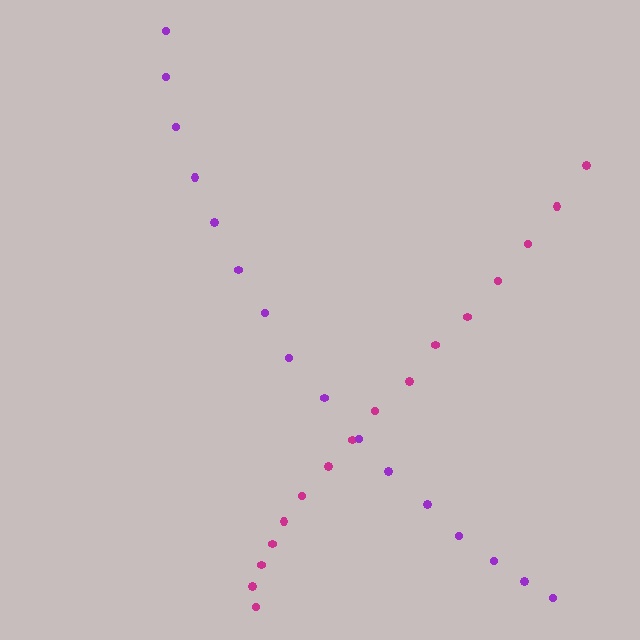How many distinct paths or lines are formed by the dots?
There are 2 distinct paths.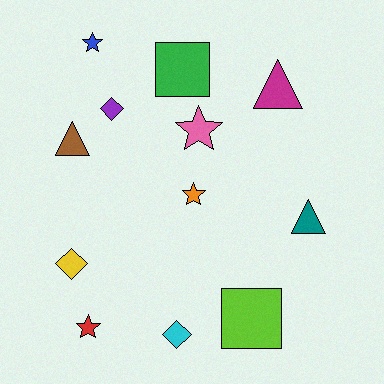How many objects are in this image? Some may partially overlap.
There are 12 objects.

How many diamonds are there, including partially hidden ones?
There are 3 diamonds.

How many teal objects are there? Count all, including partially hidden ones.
There is 1 teal object.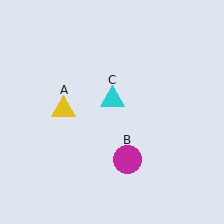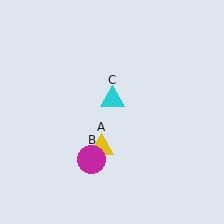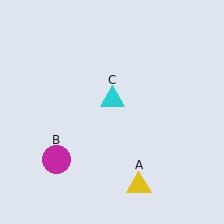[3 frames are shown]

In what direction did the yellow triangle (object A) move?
The yellow triangle (object A) moved down and to the right.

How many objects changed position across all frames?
2 objects changed position: yellow triangle (object A), magenta circle (object B).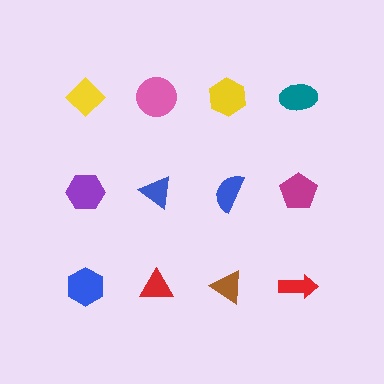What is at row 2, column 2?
A blue triangle.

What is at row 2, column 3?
A blue semicircle.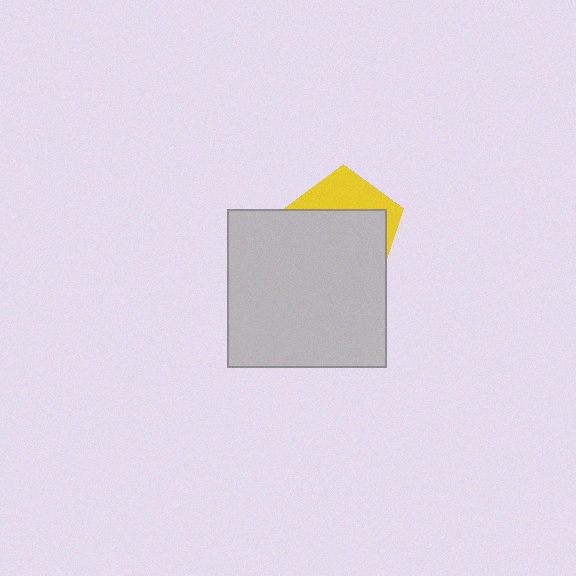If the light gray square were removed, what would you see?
You would see the complete yellow pentagon.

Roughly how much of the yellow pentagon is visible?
A small part of it is visible (roughly 34%).